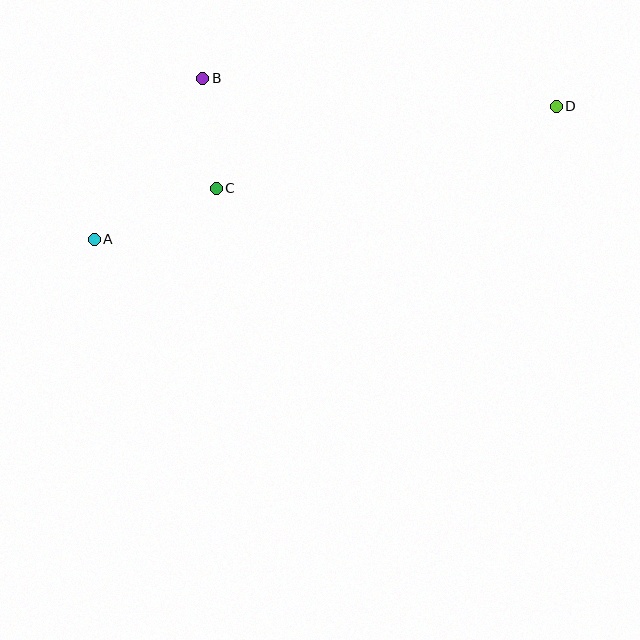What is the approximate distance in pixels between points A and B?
The distance between A and B is approximately 194 pixels.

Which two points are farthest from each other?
Points A and D are farthest from each other.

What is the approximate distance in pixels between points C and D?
The distance between C and D is approximately 350 pixels.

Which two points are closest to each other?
Points B and C are closest to each other.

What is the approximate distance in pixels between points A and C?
The distance between A and C is approximately 132 pixels.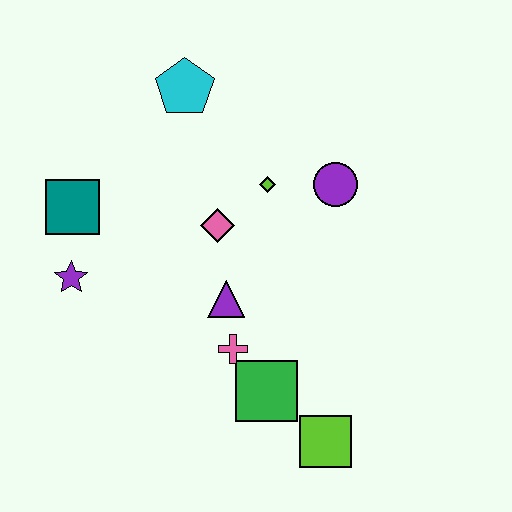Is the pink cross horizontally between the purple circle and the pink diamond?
Yes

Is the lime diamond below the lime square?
No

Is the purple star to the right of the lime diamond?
No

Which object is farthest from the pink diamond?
The lime square is farthest from the pink diamond.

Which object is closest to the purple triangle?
The pink cross is closest to the purple triangle.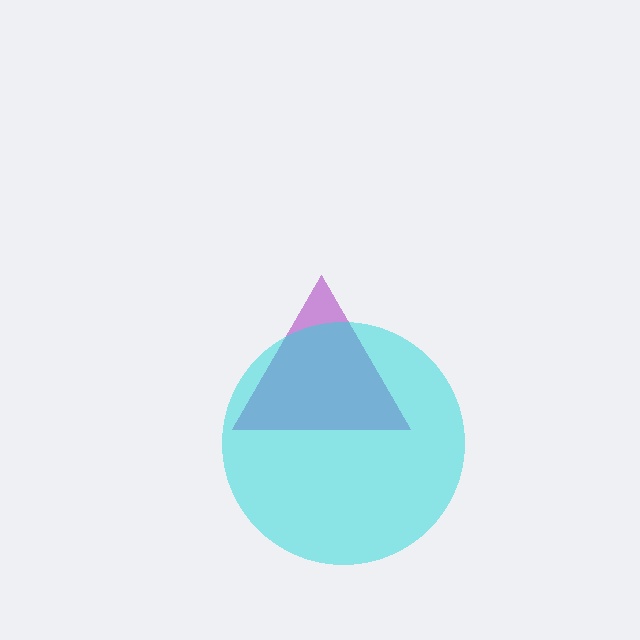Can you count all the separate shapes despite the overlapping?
Yes, there are 2 separate shapes.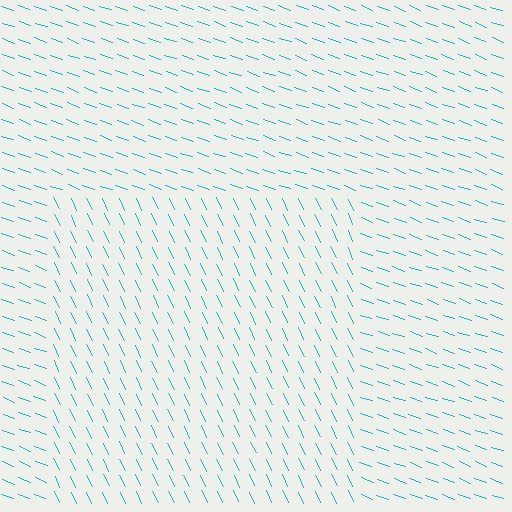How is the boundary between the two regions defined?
The boundary is defined purely by a change in line orientation (approximately 45 degrees difference). All lines are the same color and thickness.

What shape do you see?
I see a rectangle.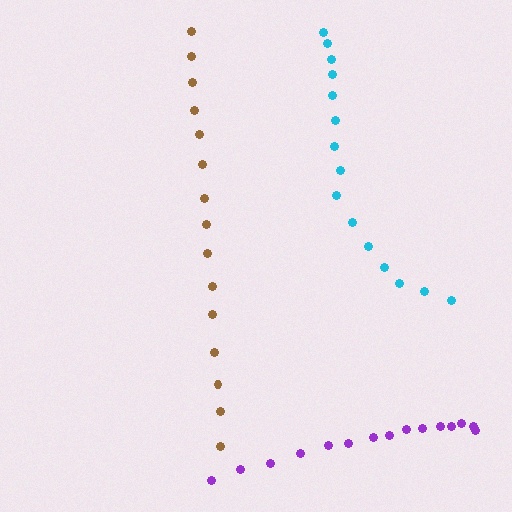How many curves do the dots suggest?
There are 3 distinct paths.